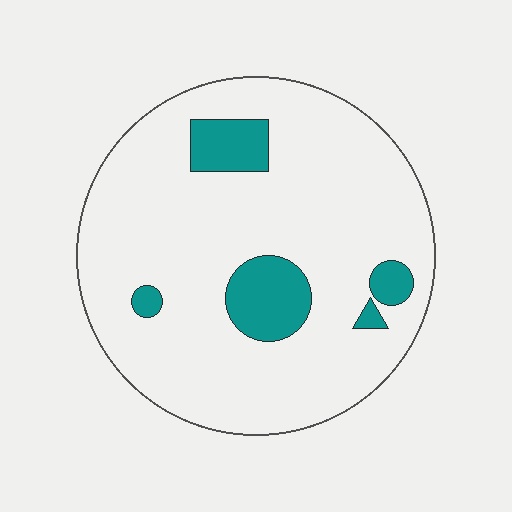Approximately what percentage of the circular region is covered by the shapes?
Approximately 15%.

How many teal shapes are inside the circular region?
5.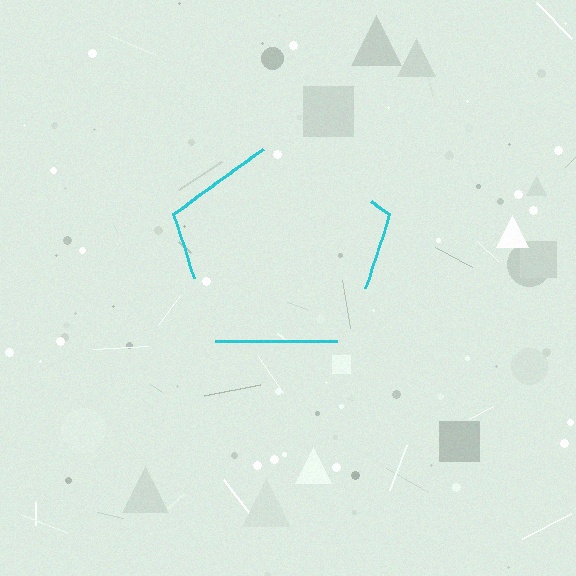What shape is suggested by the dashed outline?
The dashed outline suggests a pentagon.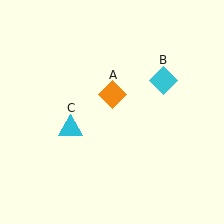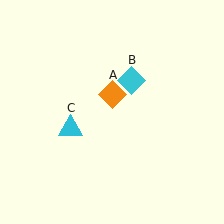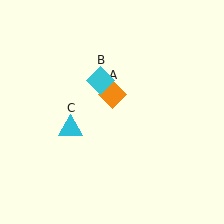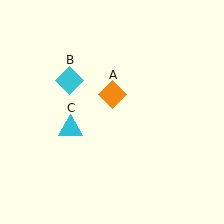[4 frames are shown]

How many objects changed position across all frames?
1 object changed position: cyan diamond (object B).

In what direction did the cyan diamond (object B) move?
The cyan diamond (object B) moved left.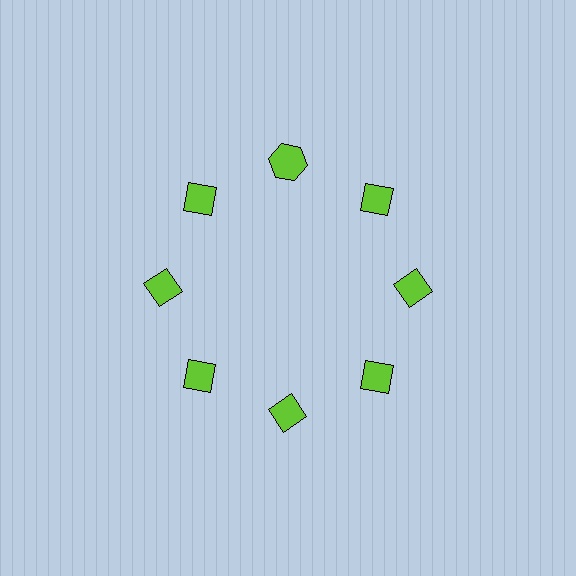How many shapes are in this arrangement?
There are 8 shapes arranged in a ring pattern.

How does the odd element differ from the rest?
It has a different shape: hexagon instead of diamond.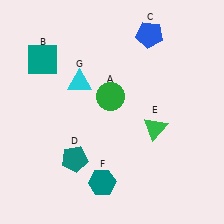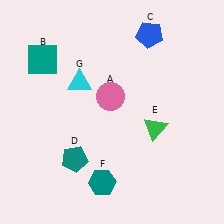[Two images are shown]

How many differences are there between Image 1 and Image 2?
There is 1 difference between the two images.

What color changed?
The circle (A) changed from green in Image 1 to pink in Image 2.